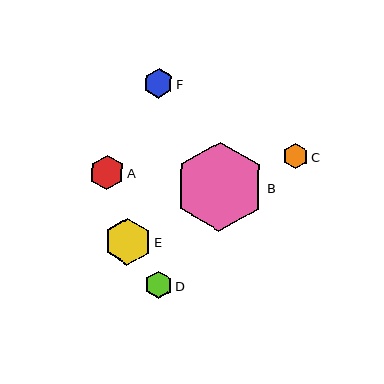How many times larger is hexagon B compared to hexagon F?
Hexagon B is approximately 3.0 times the size of hexagon F.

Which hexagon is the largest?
Hexagon B is the largest with a size of approximately 89 pixels.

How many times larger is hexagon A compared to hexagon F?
Hexagon A is approximately 1.2 times the size of hexagon F.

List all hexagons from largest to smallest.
From largest to smallest: B, E, A, F, D, C.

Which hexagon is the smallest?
Hexagon C is the smallest with a size of approximately 26 pixels.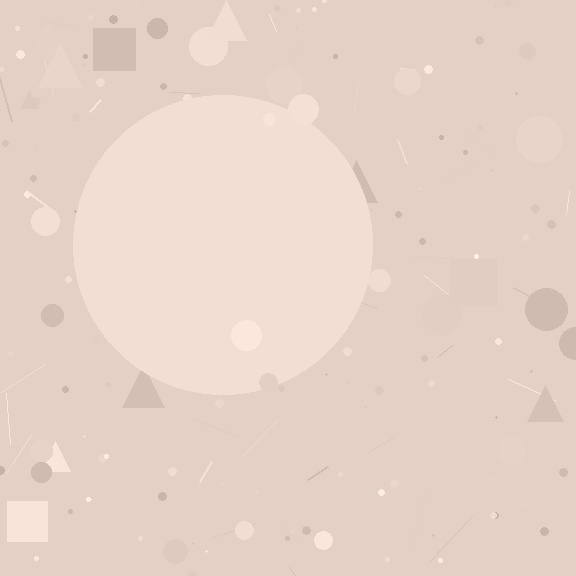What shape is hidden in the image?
A circle is hidden in the image.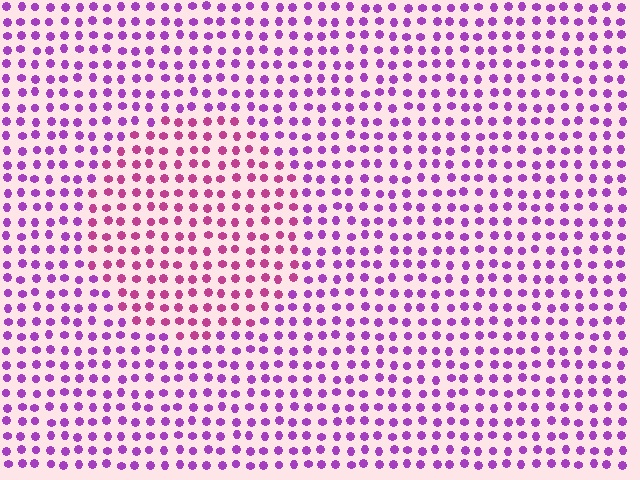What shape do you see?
I see a circle.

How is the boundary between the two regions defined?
The boundary is defined purely by a slight shift in hue (about 35 degrees). Spacing, size, and orientation are identical on both sides.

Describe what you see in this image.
The image is filled with small purple elements in a uniform arrangement. A circle-shaped region is visible where the elements are tinted to a slightly different hue, forming a subtle color boundary.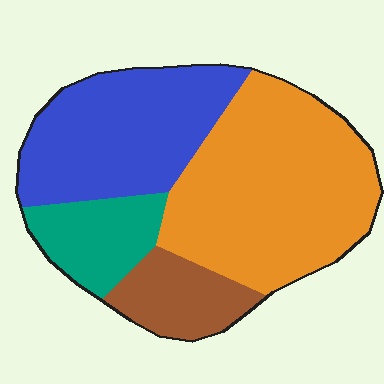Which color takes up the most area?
Orange, at roughly 45%.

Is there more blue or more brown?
Blue.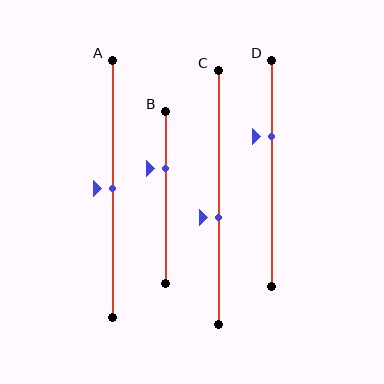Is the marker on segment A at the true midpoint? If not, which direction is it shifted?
Yes, the marker on segment A is at the true midpoint.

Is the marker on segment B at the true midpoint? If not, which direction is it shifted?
No, the marker on segment B is shifted upward by about 17% of the segment length.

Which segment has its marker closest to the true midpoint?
Segment A has its marker closest to the true midpoint.